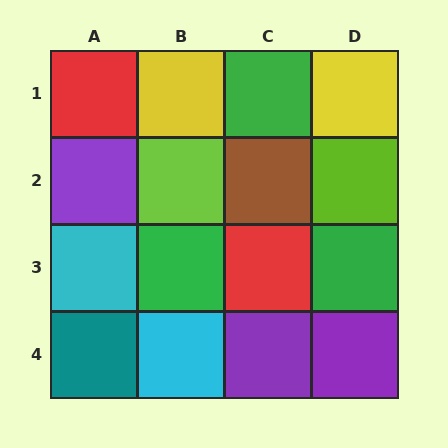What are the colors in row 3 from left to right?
Cyan, green, red, green.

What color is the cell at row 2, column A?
Purple.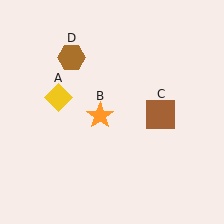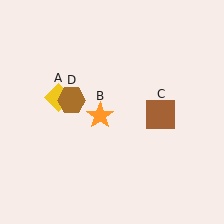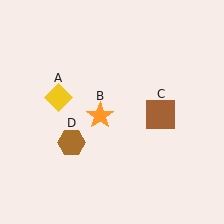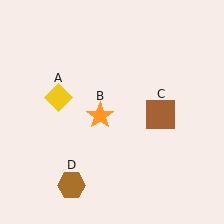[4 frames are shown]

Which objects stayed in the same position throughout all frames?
Yellow diamond (object A) and orange star (object B) and brown square (object C) remained stationary.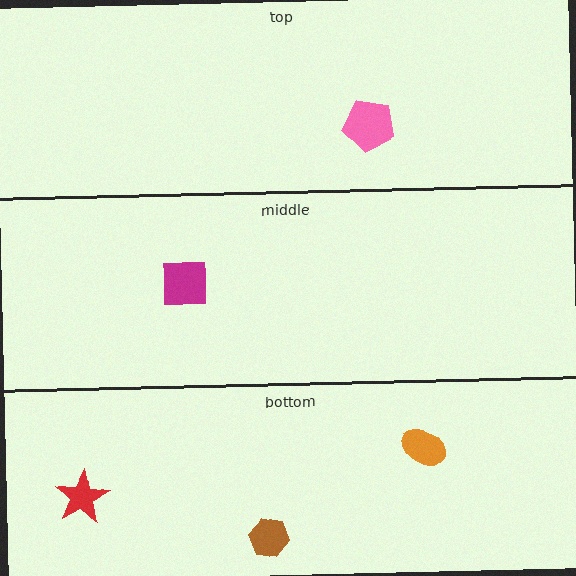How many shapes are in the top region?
1.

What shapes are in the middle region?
The magenta square.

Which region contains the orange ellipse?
The bottom region.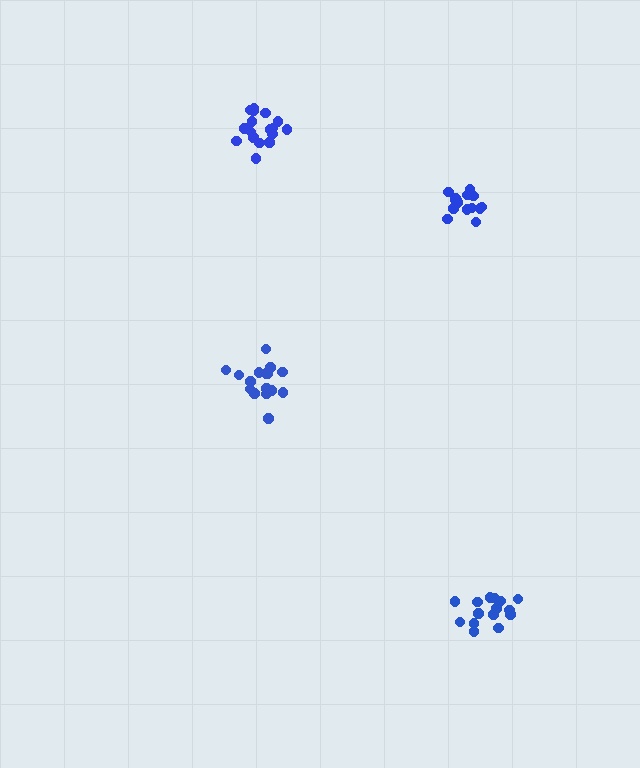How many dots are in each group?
Group 1: 16 dots, Group 2: 16 dots, Group 3: 15 dots, Group 4: 17 dots (64 total).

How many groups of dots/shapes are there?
There are 4 groups.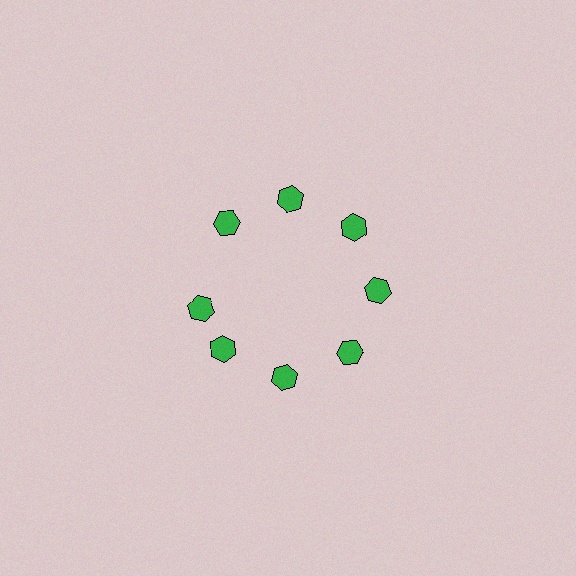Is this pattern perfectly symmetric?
No. The 8 green hexagons are arranged in a ring, but one element near the 9 o'clock position is rotated out of alignment along the ring, breaking the 8-fold rotational symmetry.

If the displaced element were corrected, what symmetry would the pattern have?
It would have 8-fold rotational symmetry — the pattern would map onto itself every 45 degrees.